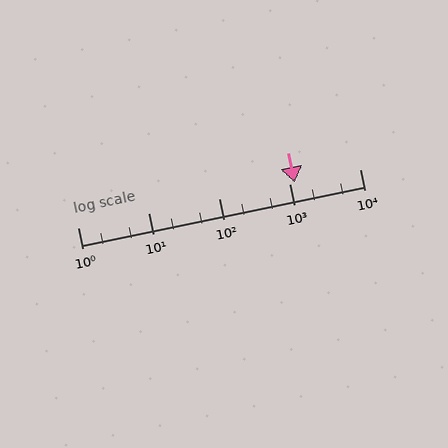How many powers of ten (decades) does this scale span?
The scale spans 4 decades, from 1 to 10000.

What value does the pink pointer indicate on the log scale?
The pointer indicates approximately 1200.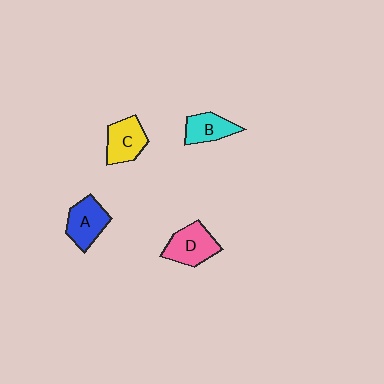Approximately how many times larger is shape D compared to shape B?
Approximately 1.4 times.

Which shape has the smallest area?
Shape B (cyan).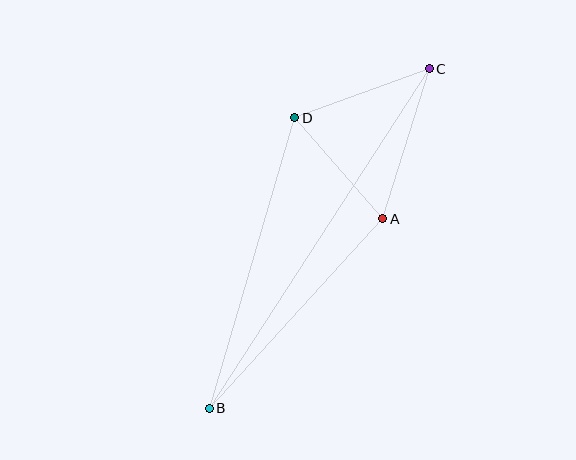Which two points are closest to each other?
Points A and D are closest to each other.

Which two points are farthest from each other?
Points B and C are farthest from each other.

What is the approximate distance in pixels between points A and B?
The distance between A and B is approximately 257 pixels.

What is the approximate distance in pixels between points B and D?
The distance between B and D is approximately 303 pixels.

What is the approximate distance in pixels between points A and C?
The distance between A and C is approximately 157 pixels.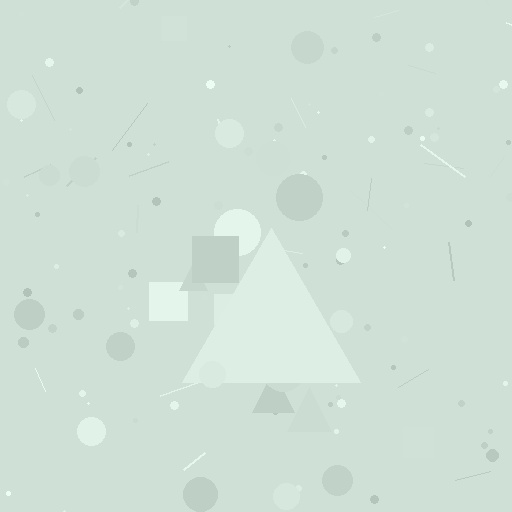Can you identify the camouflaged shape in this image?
The camouflaged shape is a triangle.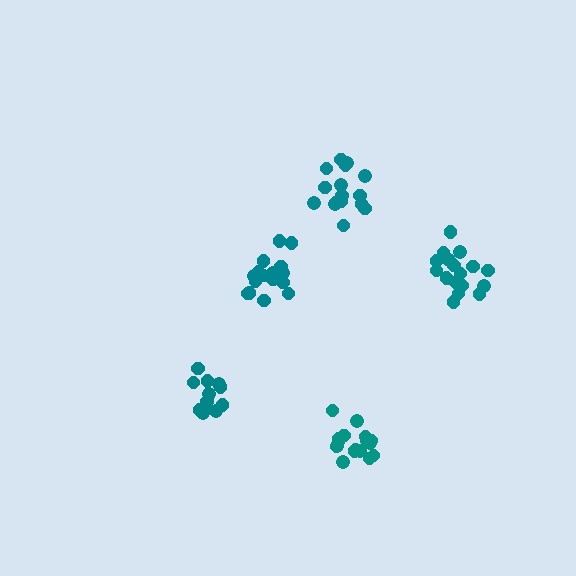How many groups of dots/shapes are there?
There are 5 groups.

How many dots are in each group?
Group 1: 13 dots, Group 2: 16 dots, Group 3: 18 dots, Group 4: 17 dots, Group 5: 19 dots (83 total).